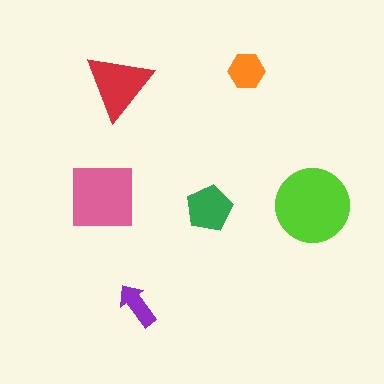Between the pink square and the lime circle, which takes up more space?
The lime circle.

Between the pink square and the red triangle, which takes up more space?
The pink square.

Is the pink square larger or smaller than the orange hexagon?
Larger.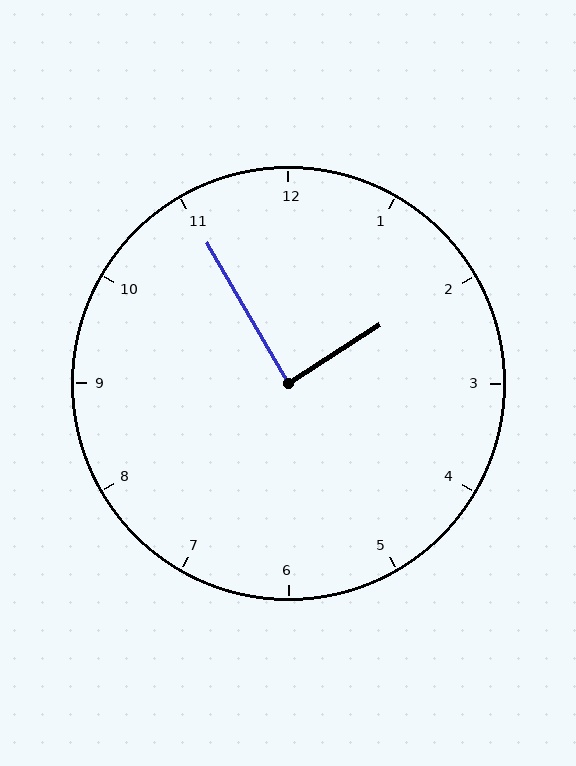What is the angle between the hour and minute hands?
Approximately 88 degrees.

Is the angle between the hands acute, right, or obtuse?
It is right.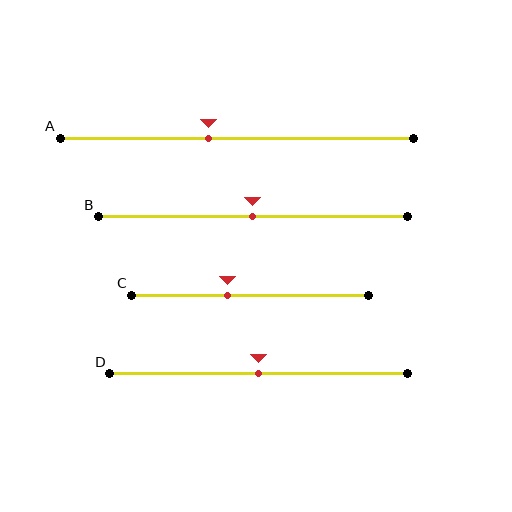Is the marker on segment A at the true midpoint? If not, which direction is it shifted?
No, the marker on segment A is shifted to the left by about 8% of the segment length.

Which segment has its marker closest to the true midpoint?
Segment B has its marker closest to the true midpoint.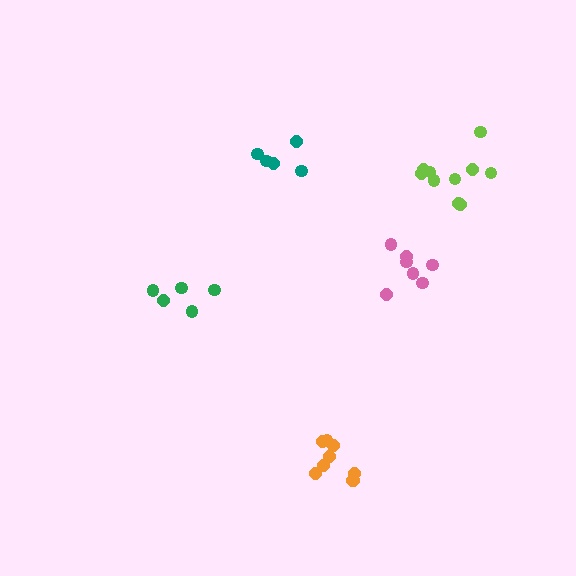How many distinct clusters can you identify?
There are 5 distinct clusters.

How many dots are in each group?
Group 1: 10 dots, Group 2: 10 dots, Group 3: 5 dots, Group 4: 7 dots, Group 5: 5 dots (37 total).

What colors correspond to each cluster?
The clusters are colored: orange, lime, teal, pink, green.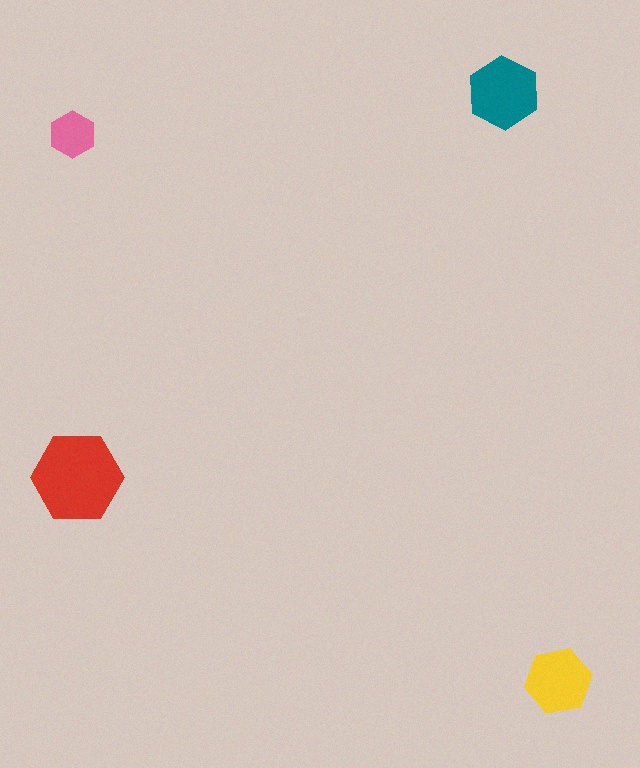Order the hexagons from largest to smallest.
the red one, the teal one, the yellow one, the pink one.